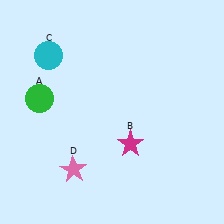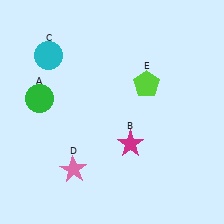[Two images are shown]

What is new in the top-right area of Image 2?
A lime pentagon (E) was added in the top-right area of Image 2.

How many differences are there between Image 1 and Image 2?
There is 1 difference between the two images.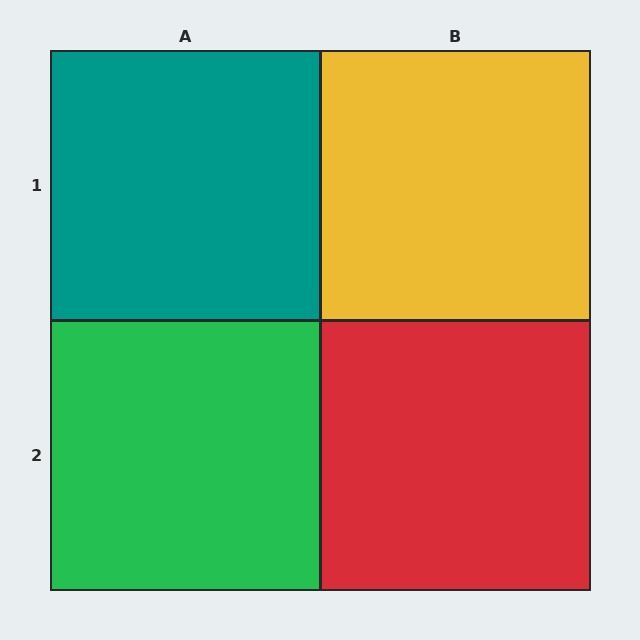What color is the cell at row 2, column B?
Red.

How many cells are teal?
1 cell is teal.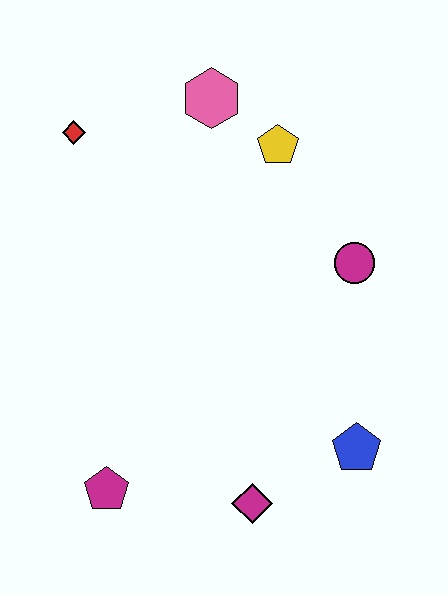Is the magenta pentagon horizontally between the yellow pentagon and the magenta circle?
No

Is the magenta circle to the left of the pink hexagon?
No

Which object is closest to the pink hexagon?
The yellow pentagon is closest to the pink hexagon.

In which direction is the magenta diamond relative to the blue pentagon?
The magenta diamond is to the left of the blue pentagon.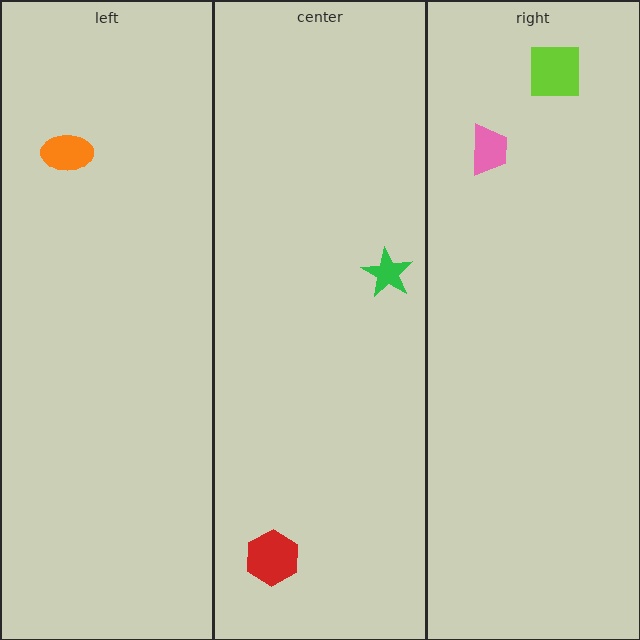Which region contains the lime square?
The right region.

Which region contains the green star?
The center region.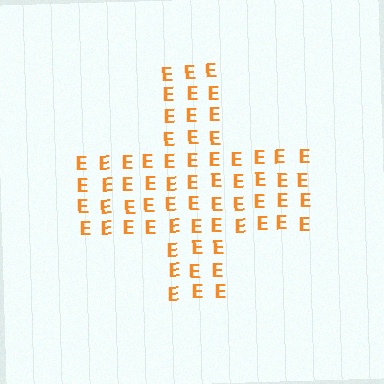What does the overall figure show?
The overall figure shows a cross.